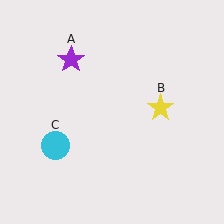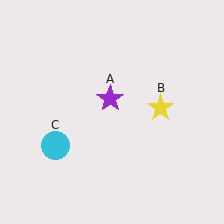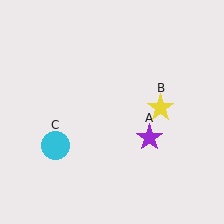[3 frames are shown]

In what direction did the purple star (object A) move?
The purple star (object A) moved down and to the right.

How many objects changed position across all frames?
1 object changed position: purple star (object A).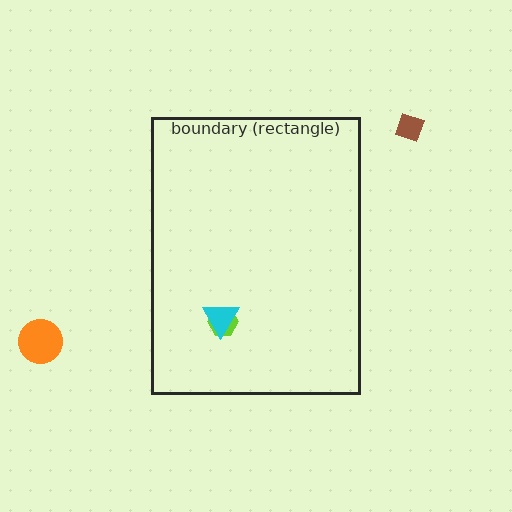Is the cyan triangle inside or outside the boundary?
Inside.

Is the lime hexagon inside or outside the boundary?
Inside.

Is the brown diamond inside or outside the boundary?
Outside.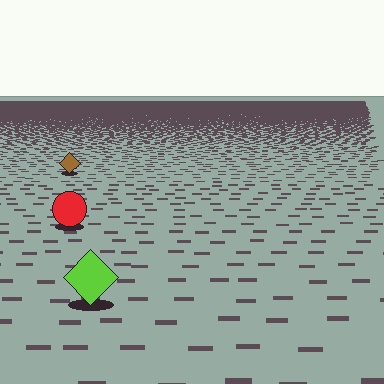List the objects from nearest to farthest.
From nearest to farthest: the lime diamond, the red circle, the brown diamond.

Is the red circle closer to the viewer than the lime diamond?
No. The lime diamond is closer — you can tell from the texture gradient: the ground texture is coarser near it.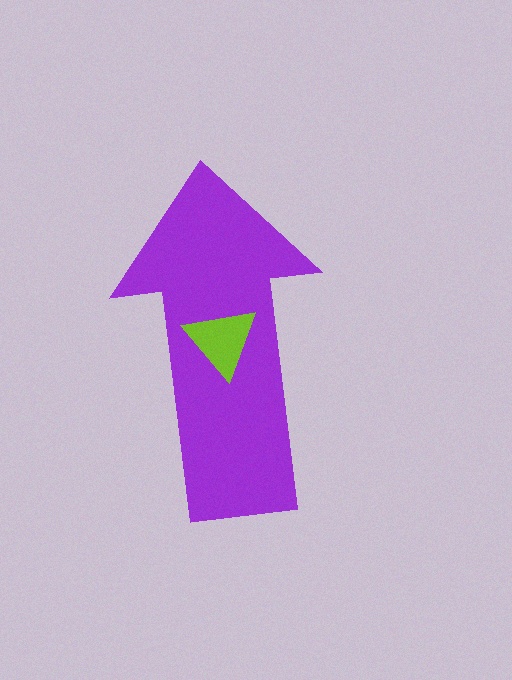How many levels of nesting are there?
2.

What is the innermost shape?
The lime triangle.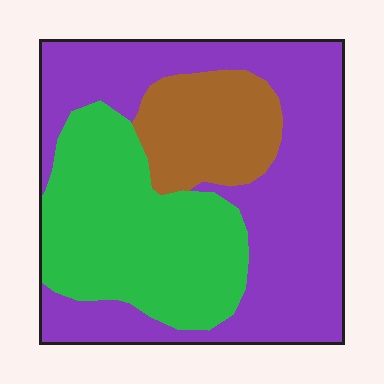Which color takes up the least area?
Brown, at roughly 15%.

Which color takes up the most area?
Purple, at roughly 50%.